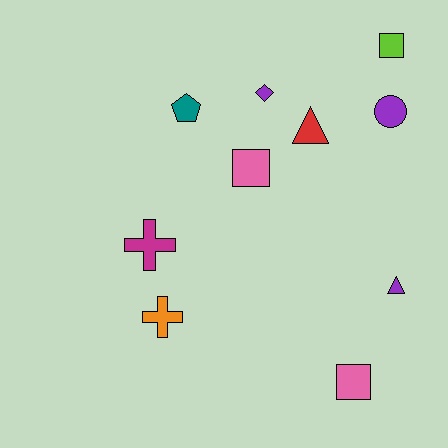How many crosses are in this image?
There are 2 crosses.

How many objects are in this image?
There are 10 objects.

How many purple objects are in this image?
There are 3 purple objects.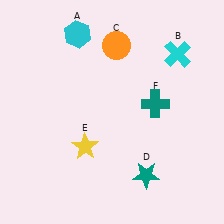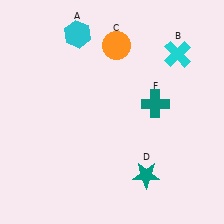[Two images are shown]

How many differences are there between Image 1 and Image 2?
There is 1 difference between the two images.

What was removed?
The yellow star (E) was removed in Image 2.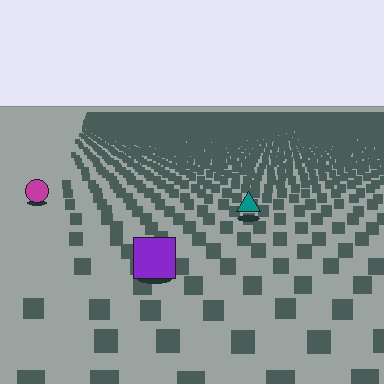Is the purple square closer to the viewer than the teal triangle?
Yes. The purple square is closer — you can tell from the texture gradient: the ground texture is coarser near it.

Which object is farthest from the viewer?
The magenta circle is farthest from the viewer. It appears smaller and the ground texture around it is denser.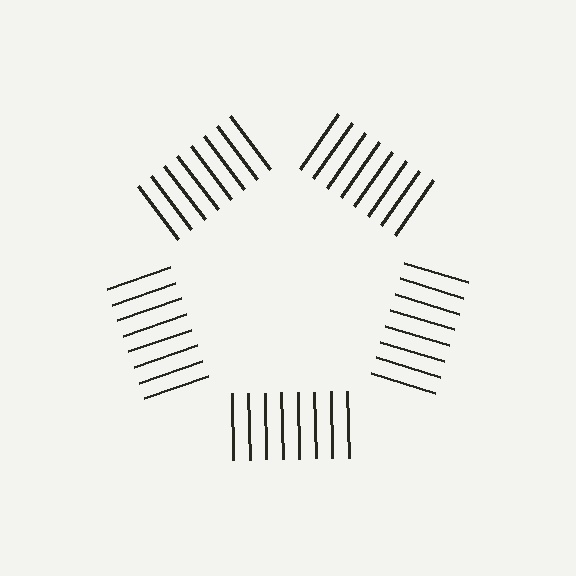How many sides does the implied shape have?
5 sides — the line-ends trace a pentagon.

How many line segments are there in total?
40 — 8 along each of the 5 edges.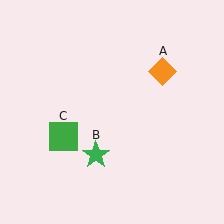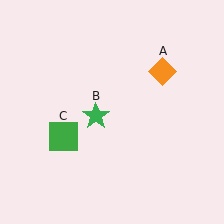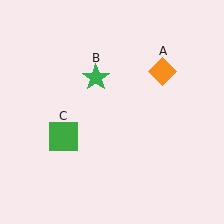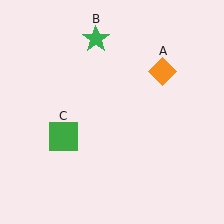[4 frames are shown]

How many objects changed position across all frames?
1 object changed position: green star (object B).